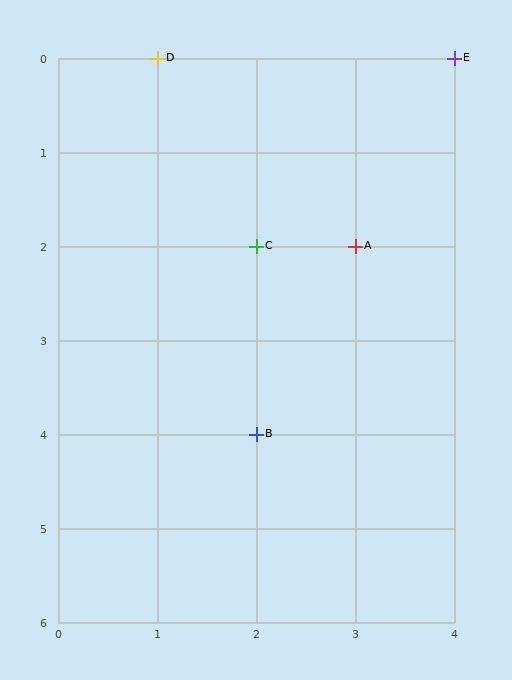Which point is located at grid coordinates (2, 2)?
Point C is at (2, 2).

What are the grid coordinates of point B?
Point B is at grid coordinates (2, 4).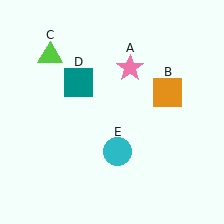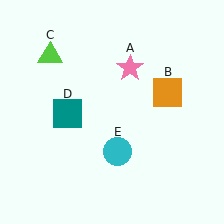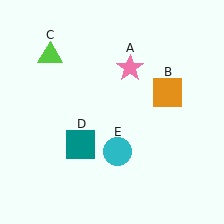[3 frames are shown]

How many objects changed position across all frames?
1 object changed position: teal square (object D).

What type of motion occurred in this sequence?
The teal square (object D) rotated counterclockwise around the center of the scene.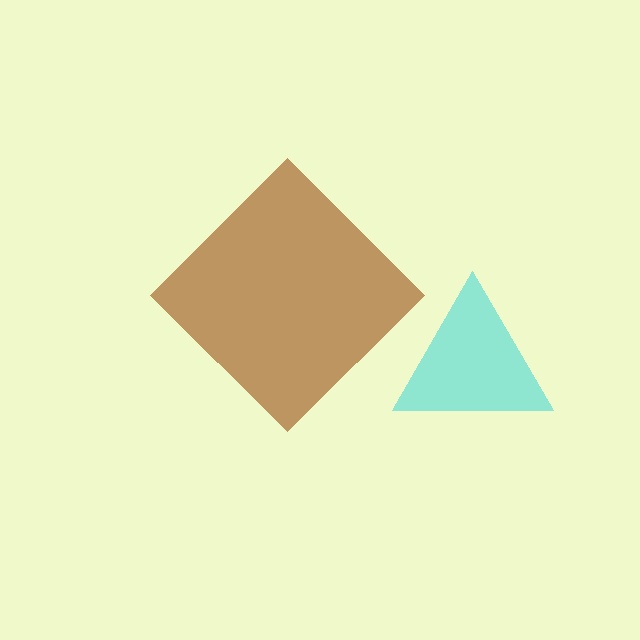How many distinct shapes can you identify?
There are 2 distinct shapes: a brown diamond, a cyan triangle.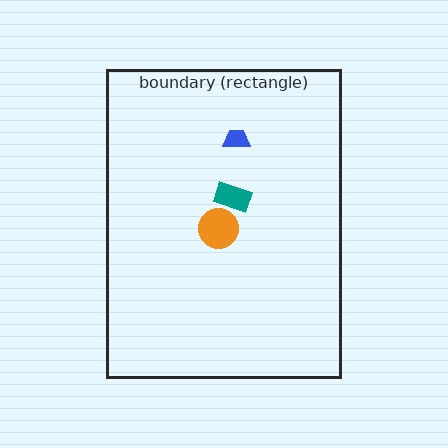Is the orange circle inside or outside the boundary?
Inside.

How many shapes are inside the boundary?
3 inside, 0 outside.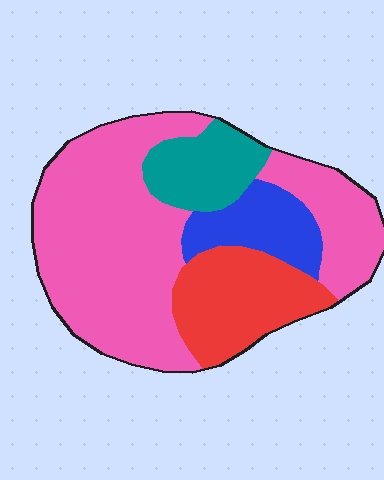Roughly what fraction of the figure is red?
Red takes up about one fifth (1/5) of the figure.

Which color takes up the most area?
Pink, at roughly 60%.